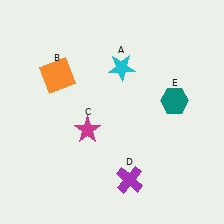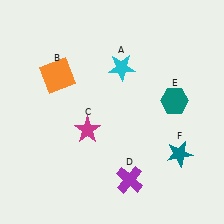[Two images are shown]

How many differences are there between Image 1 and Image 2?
There is 1 difference between the two images.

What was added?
A teal star (F) was added in Image 2.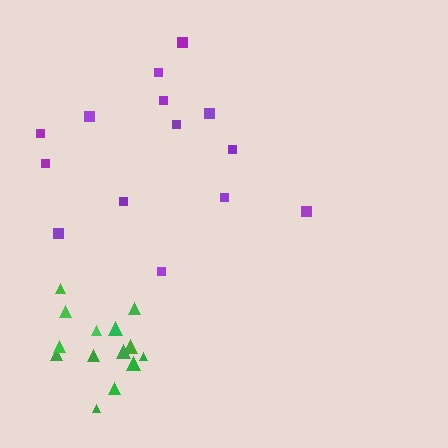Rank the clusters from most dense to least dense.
green, purple.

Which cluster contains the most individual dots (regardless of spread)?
Purple (14).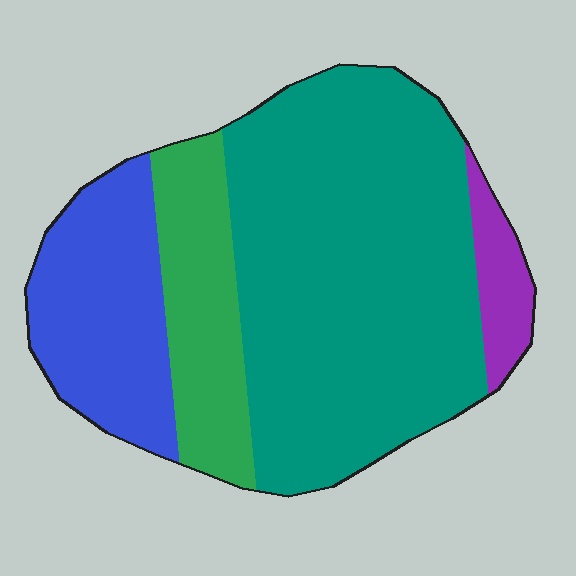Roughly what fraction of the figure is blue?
Blue covers about 20% of the figure.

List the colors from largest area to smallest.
From largest to smallest: teal, blue, green, purple.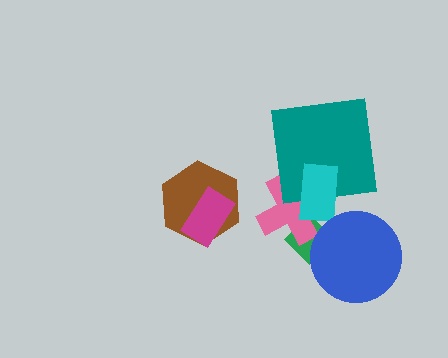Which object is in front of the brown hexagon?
The magenta rectangle is in front of the brown hexagon.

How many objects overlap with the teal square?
2 objects overlap with the teal square.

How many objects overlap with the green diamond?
3 objects overlap with the green diamond.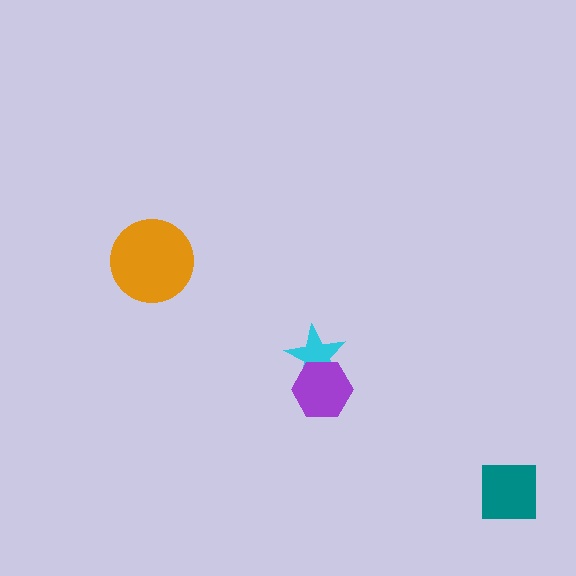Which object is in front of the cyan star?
The purple hexagon is in front of the cyan star.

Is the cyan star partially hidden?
Yes, it is partially covered by another shape.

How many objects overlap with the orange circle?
0 objects overlap with the orange circle.